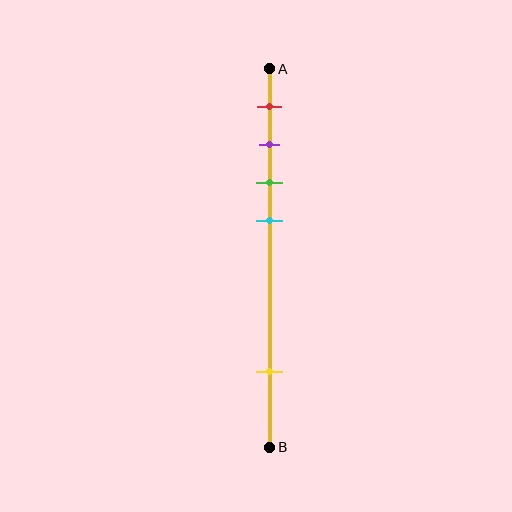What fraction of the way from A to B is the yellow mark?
The yellow mark is approximately 80% (0.8) of the way from A to B.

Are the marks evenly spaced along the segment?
No, the marks are not evenly spaced.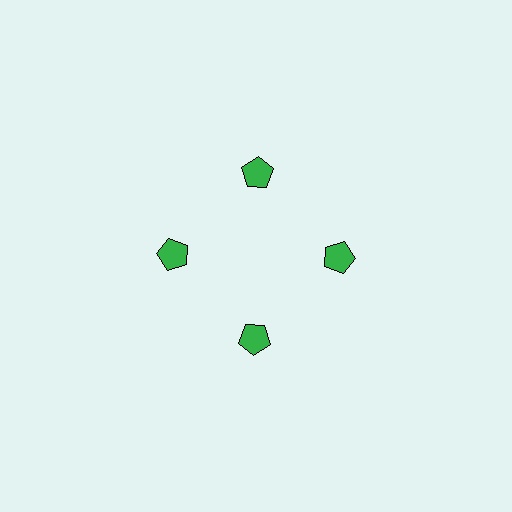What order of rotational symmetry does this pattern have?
This pattern has 4-fold rotational symmetry.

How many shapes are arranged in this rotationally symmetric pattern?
There are 4 shapes, arranged in 4 groups of 1.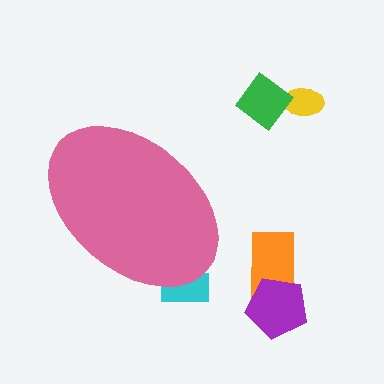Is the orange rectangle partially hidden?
No, the orange rectangle is fully visible.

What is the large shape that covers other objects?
A pink ellipse.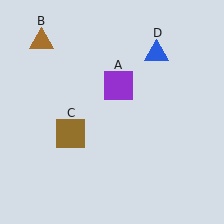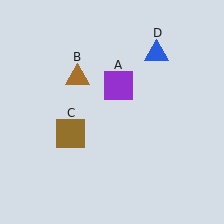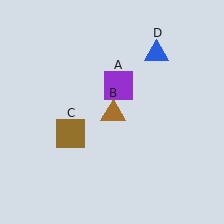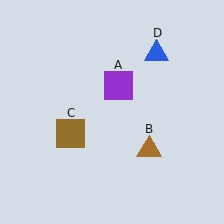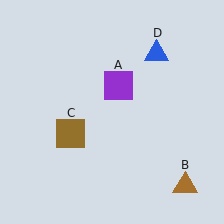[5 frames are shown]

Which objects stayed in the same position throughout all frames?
Purple square (object A) and brown square (object C) and blue triangle (object D) remained stationary.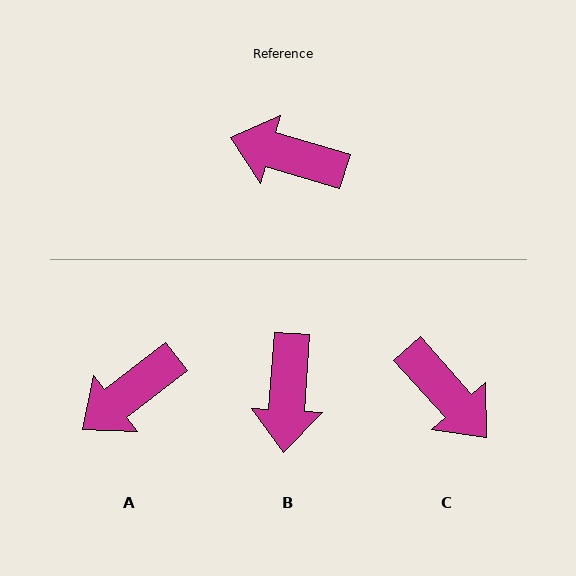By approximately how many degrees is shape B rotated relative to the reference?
Approximately 103 degrees counter-clockwise.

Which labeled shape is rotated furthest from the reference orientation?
C, about 148 degrees away.